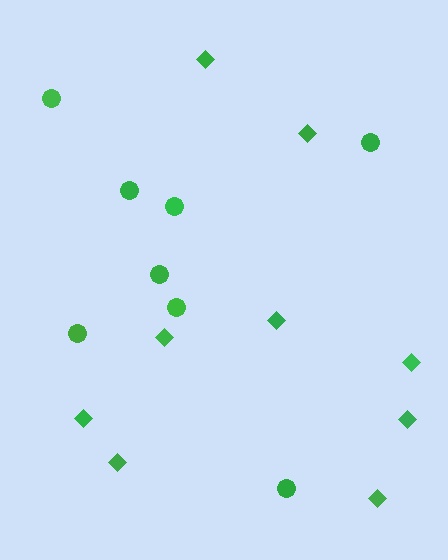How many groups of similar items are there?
There are 2 groups: one group of diamonds (9) and one group of circles (8).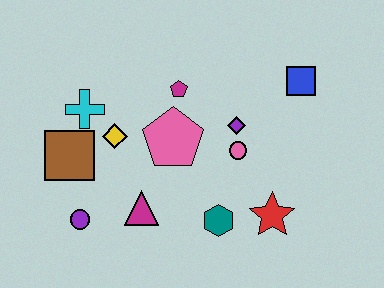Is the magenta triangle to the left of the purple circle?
No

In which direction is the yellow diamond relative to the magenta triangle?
The yellow diamond is above the magenta triangle.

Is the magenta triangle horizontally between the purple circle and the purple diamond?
Yes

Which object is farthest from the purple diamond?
The purple circle is farthest from the purple diamond.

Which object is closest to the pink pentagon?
The magenta pentagon is closest to the pink pentagon.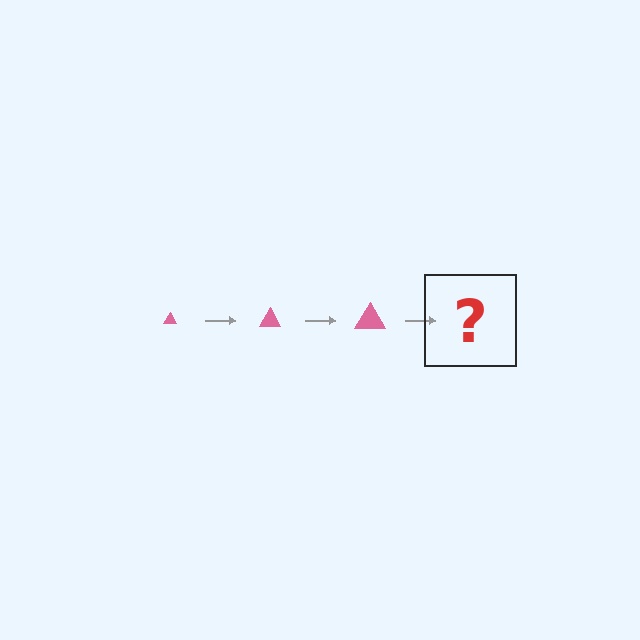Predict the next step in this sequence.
The next step is a pink triangle, larger than the previous one.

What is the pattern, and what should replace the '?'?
The pattern is that the triangle gets progressively larger each step. The '?' should be a pink triangle, larger than the previous one.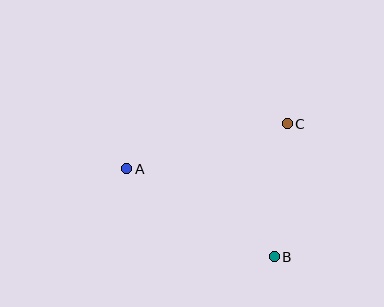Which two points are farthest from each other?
Points A and B are farthest from each other.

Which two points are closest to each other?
Points B and C are closest to each other.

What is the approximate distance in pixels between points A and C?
The distance between A and C is approximately 167 pixels.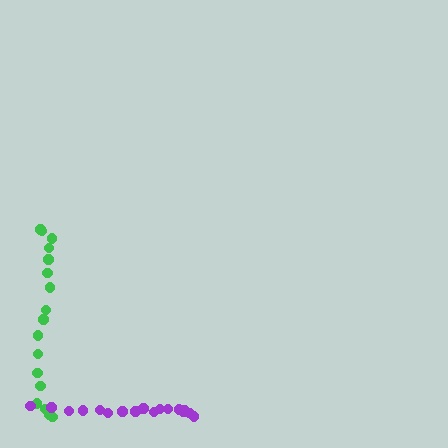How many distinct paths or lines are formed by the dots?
There are 2 distinct paths.